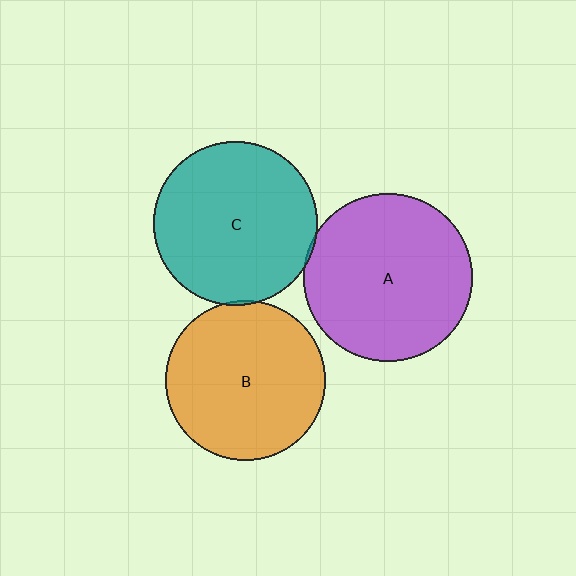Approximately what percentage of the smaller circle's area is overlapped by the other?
Approximately 5%.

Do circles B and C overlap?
Yes.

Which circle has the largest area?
Circle A (purple).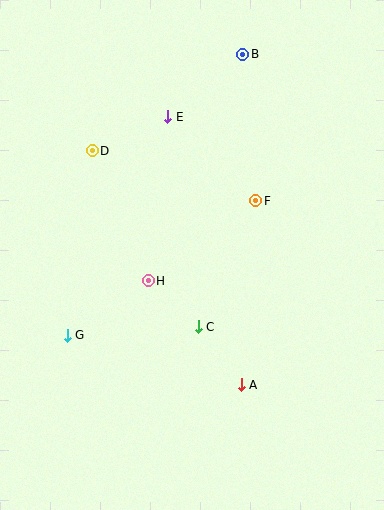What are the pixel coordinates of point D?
Point D is at (92, 151).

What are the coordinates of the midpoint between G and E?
The midpoint between G and E is at (117, 226).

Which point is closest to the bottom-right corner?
Point A is closest to the bottom-right corner.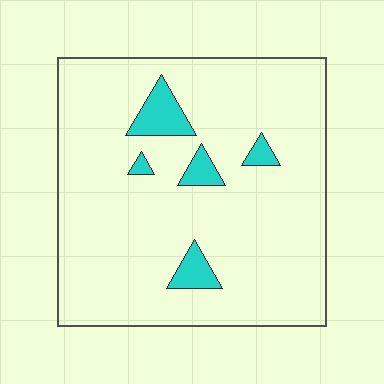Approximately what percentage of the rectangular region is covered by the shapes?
Approximately 10%.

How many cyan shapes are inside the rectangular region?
5.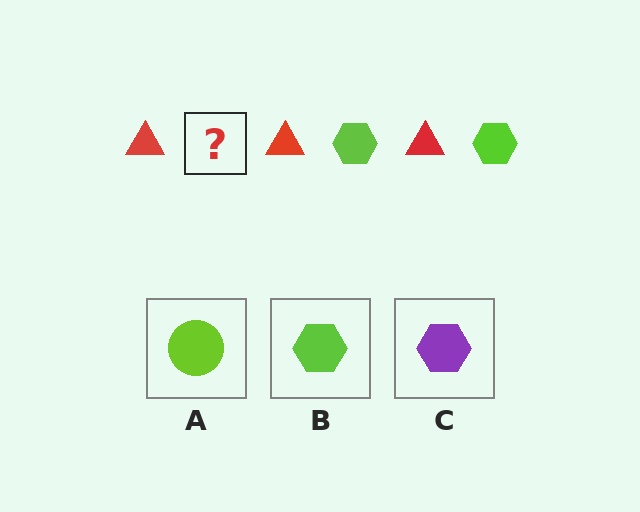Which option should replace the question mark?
Option B.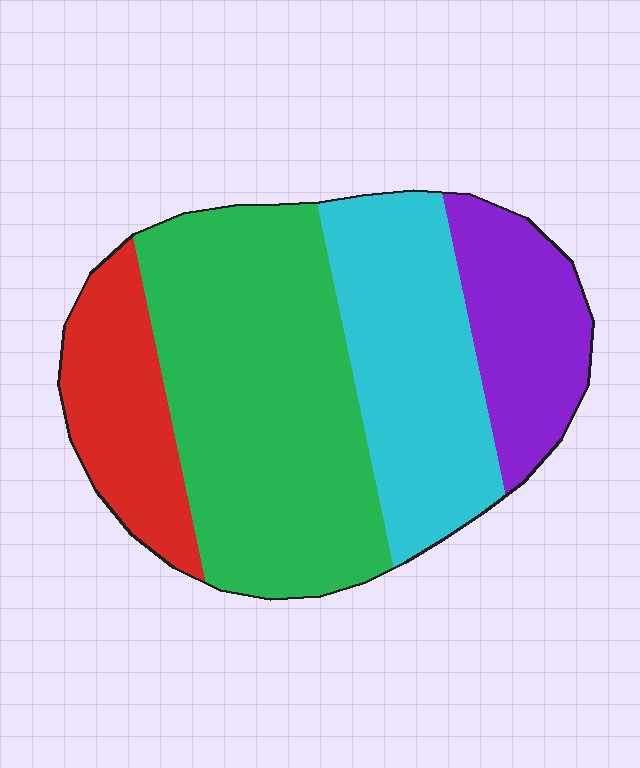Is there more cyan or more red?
Cyan.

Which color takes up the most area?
Green, at roughly 45%.